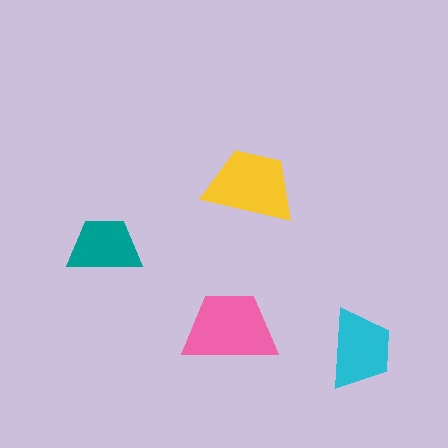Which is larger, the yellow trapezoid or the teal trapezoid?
The yellow one.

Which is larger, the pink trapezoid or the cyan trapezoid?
The pink one.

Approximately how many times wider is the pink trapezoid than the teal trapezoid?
About 1.5 times wider.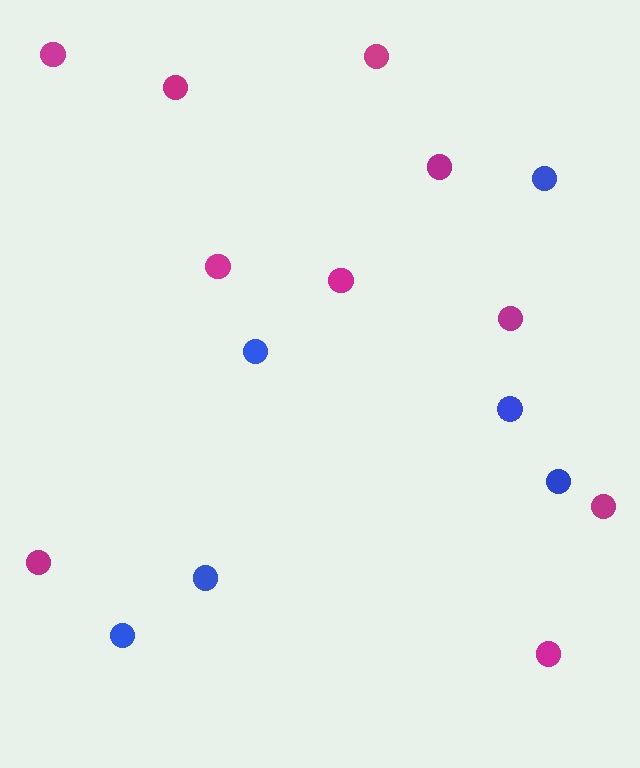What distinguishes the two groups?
There are 2 groups: one group of magenta circles (10) and one group of blue circles (6).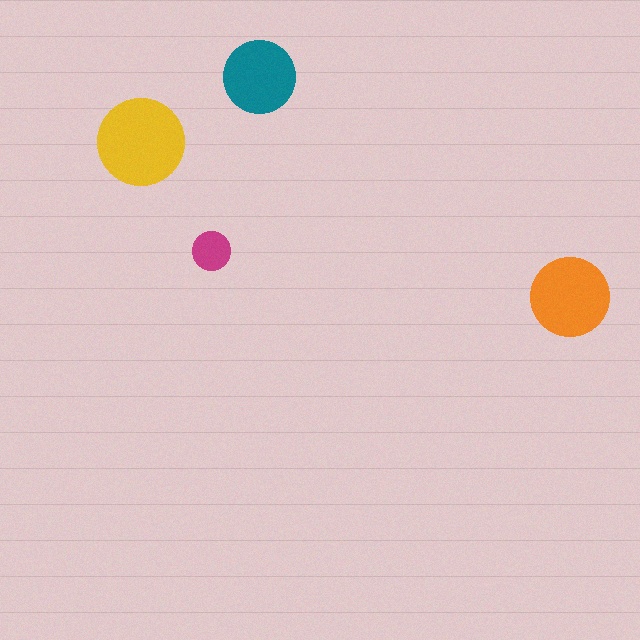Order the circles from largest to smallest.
the yellow one, the orange one, the teal one, the magenta one.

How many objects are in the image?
There are 4 objects in the image.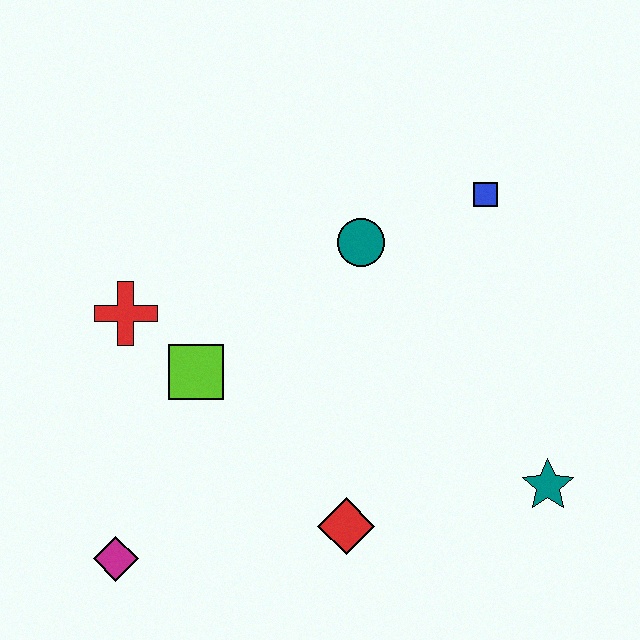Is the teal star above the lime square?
No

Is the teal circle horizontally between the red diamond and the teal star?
Yes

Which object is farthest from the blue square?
The magenta diamond is farthest from the blue square.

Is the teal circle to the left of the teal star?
Yes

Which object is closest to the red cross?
The lime square is closest to the red cross.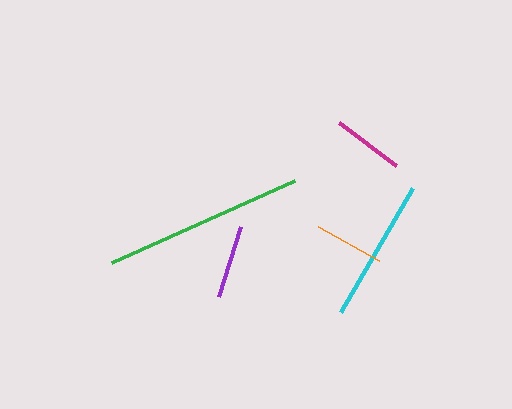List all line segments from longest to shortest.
From longest to shortest: green, cyan, purple, magenta, orange.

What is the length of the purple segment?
The purple segment is approximately 74 pixels long.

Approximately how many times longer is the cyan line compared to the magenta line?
The cyan line is approximately 2.0 times the length of the magenta line.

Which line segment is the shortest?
The orange line is the shortest at approximately 70 pixels.